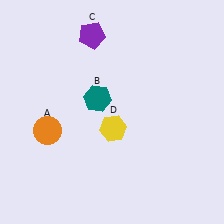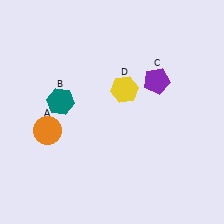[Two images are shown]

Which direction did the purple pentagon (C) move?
The purple pentagon (C) moved right.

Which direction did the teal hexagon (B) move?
The teal hexagon (B) moved left.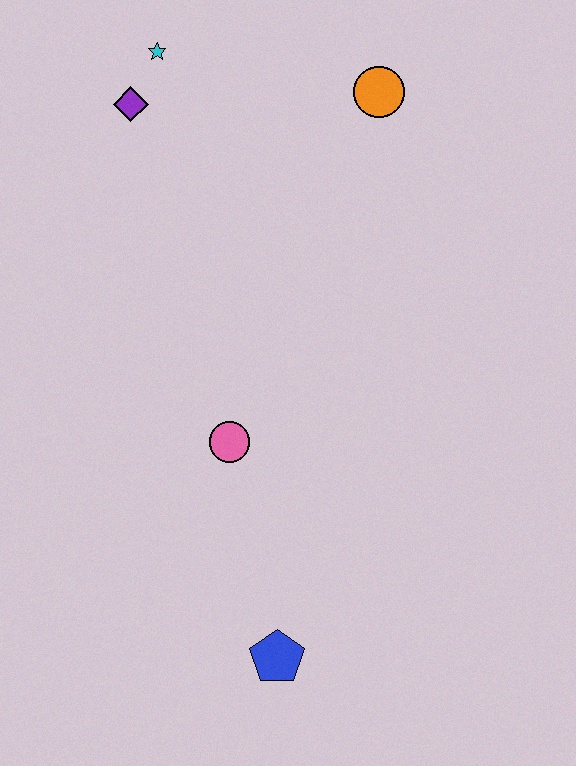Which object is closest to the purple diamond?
The cyan star is closest to the purple diamond.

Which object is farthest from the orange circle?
The blue pentagon is farthest from the orange circle.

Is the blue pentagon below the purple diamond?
Yes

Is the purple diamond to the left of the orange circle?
Yes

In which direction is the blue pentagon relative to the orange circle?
The blue pentagon is below the orange circle.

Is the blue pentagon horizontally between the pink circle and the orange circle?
Yes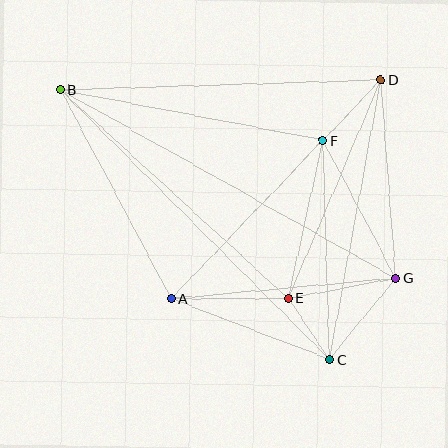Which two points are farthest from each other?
Points B and G are farthest from each other.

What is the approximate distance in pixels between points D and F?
The distance between D and F is approximately 84 pixels.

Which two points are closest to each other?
Points C and E are closest to each other.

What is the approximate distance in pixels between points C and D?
The distance between C and D is approximately 284 pixels.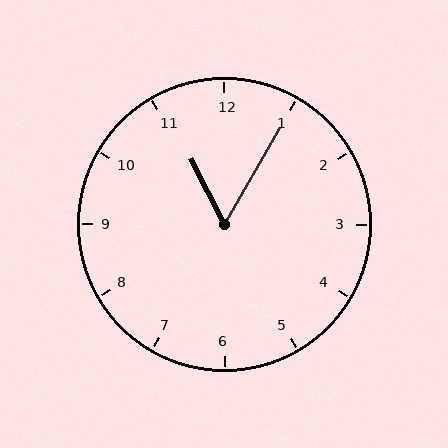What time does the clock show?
11:05.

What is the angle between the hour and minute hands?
Approximately 58 degrees.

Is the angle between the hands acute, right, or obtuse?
It is acute.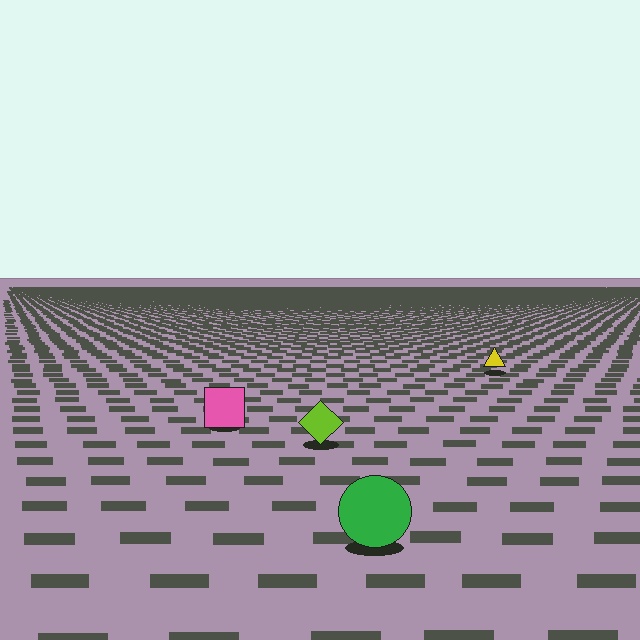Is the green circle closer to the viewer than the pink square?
Yes. The green circle is closer — you can tell from the texture gradient: the ground texture is coarser near it.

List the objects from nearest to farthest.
From nearest to farthest: the green circle, the lime diamond, the pink square, the yellow triangle.